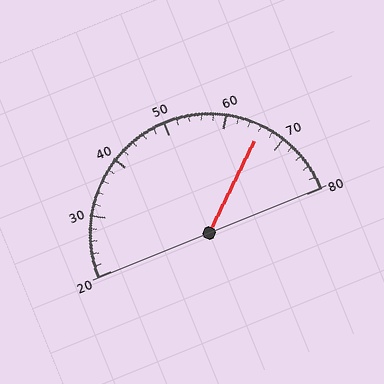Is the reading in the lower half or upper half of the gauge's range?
The reading is in the upper half of the range (20 to 80).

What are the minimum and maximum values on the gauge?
The gauge ranges from 20 to 80.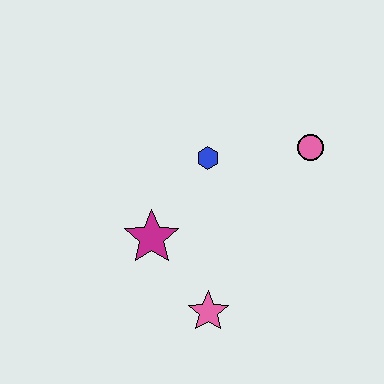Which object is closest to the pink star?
The magenta star is closest to the pink star.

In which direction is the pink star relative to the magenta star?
The pink star is below the magenta star.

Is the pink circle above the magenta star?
Yes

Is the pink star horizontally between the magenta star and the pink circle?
Yes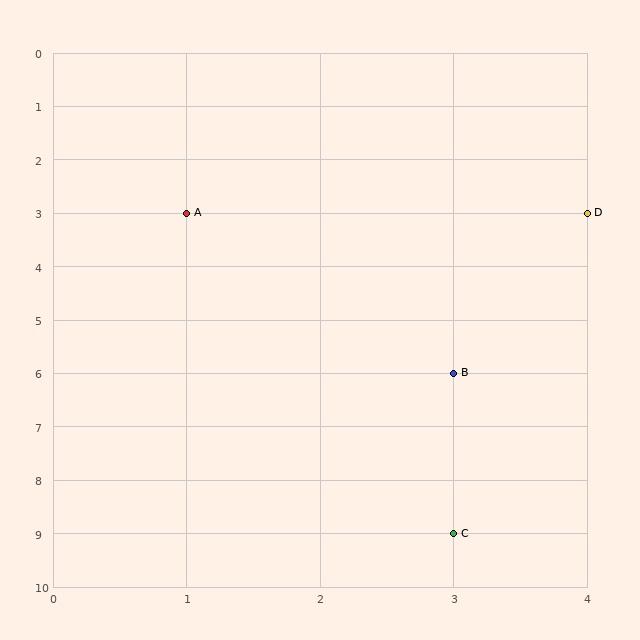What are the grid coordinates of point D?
Point D is at grid coordinates (4, 3).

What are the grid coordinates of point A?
Point A is at grid coordinates (1, 3).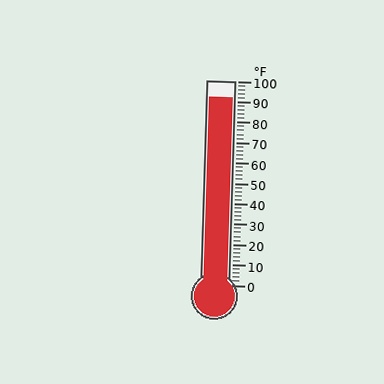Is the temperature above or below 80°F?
The temperature is above 80°F.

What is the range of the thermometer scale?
The thermometer scale ranges from 0°F to 100°F.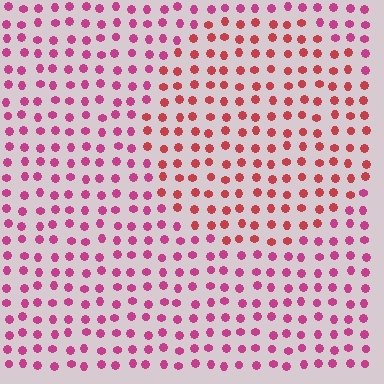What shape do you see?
I see a circle.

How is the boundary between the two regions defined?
The boundary is defined purely by a slight shift in hue (about 30 degrees). Spacing, size, and orientation are identical on both sides.